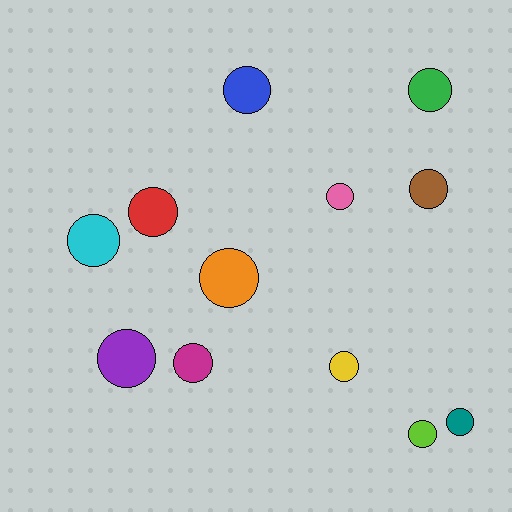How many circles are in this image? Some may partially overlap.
There are 12 circles.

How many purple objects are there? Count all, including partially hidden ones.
There is 1 purple object.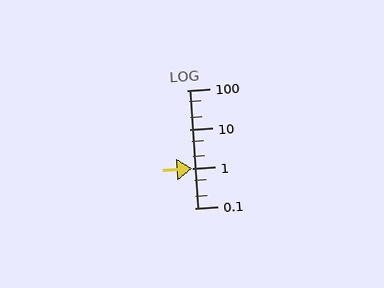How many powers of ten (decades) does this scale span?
The scale spans 3 decades, from 0.1 to 100.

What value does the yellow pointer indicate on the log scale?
The pointer indicates approximately 1.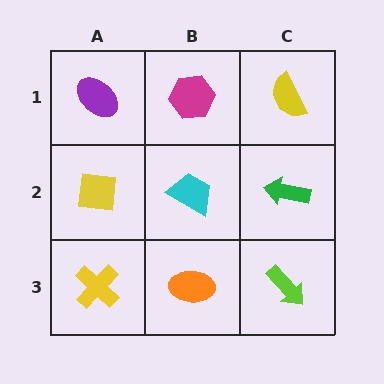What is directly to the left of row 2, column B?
A yellow square.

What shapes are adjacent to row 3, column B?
A cyan trapezoid (row 2, column B), a yellow cross (row 3, column A), a lime arrow (row 3, column C).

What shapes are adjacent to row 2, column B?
A magenta hexagon (row 1, column B), an orange ellipse (row 3, column B), a yellow square (row 2, column A), a green arrow (row 2, column C).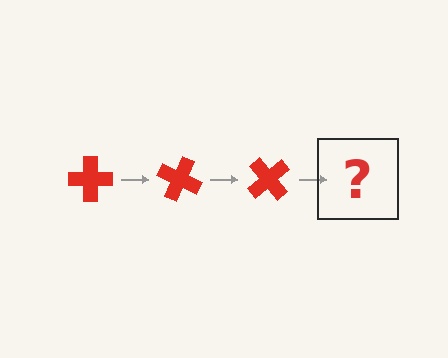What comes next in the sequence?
The next element should be a red cross rotated 75 degrees.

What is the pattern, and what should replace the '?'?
The pattern is that the cross rotates 25 degrees each step. The '?' should be a red cross rotated 75 degrees.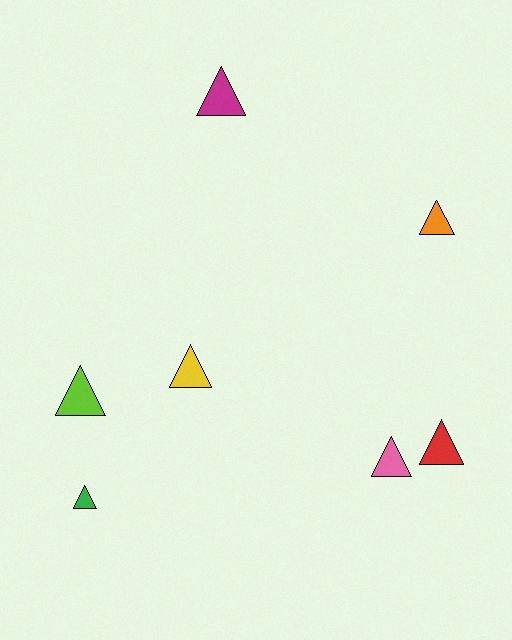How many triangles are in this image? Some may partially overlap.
There are 7 triangles.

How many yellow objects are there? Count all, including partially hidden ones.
There is 1 yellow object.